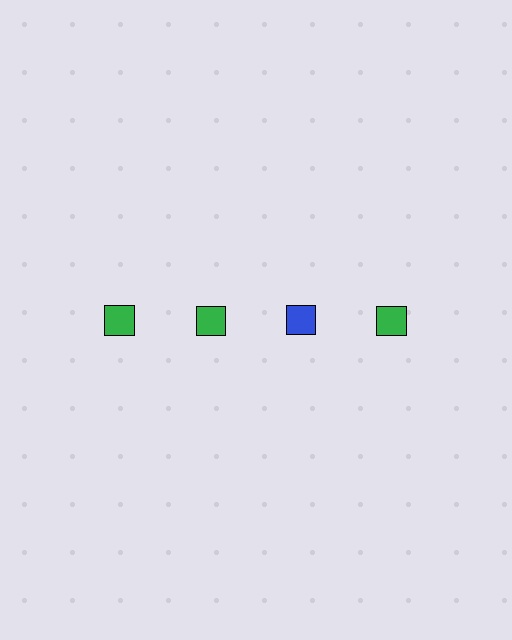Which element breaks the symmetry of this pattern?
The blue square in the top row, center column breaks the symmetry. All other shapes are green squares.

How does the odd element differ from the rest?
It has a different color: blue instead of green.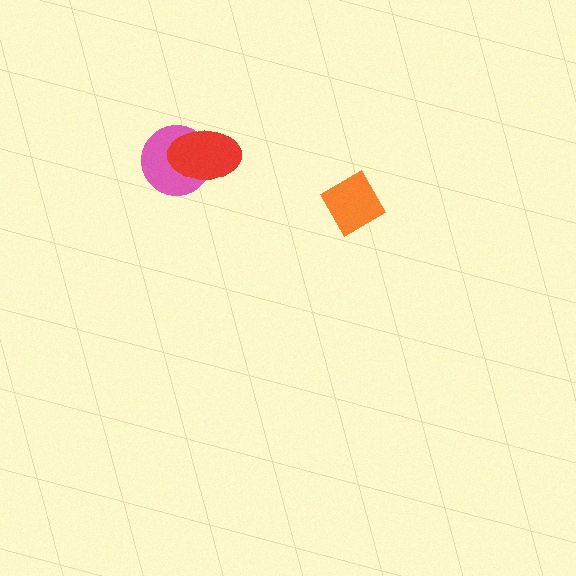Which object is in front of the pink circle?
The red ellipse is in front of the pink circle.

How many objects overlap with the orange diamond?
0 objects overlap with the orange diamond.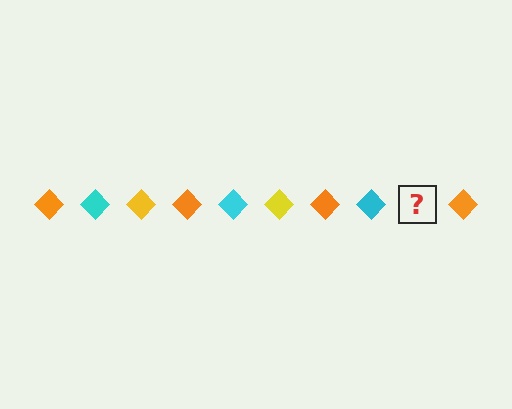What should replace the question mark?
The question mark should be replaced with a yellow diamond.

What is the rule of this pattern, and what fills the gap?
The rule is that the pattern cycles through orange, cyan, yellow diamonds. The gap should be filled with a yellow diamond.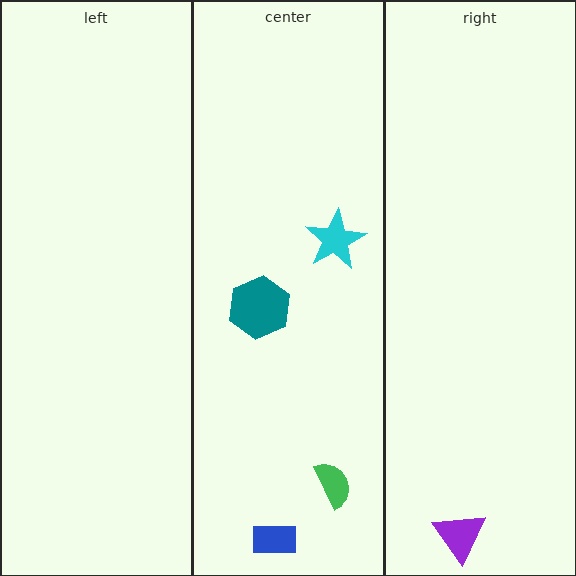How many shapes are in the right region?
1.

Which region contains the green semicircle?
The center region.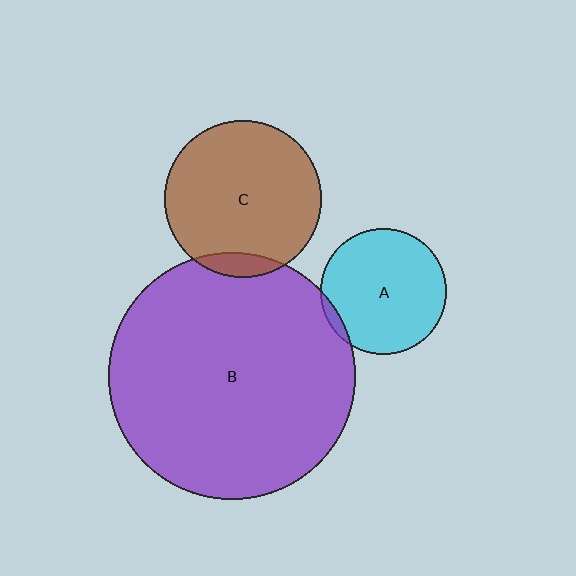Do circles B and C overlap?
Yes.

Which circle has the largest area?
Circle B (purple).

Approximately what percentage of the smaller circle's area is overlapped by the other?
Approximately 10%.